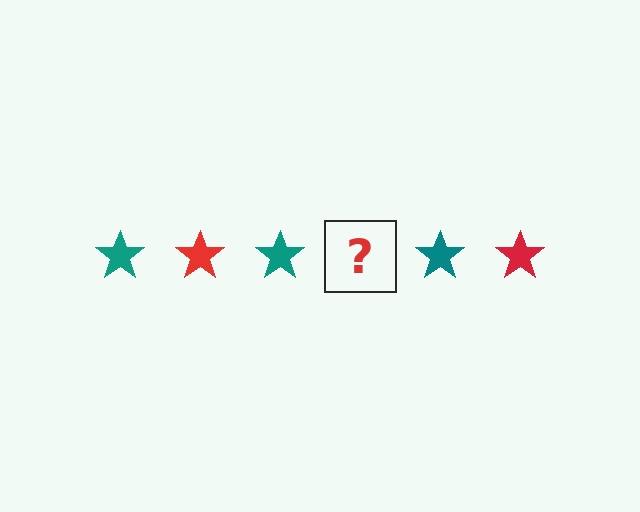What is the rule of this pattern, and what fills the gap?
The rule is that the pattern cycles through teal, red stars. The gap should be filled with a red star.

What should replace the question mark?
The question mark should be replaced with a red star.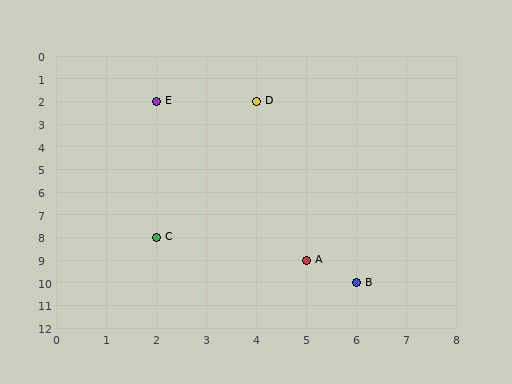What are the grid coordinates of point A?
Point A is at grid coordinates (5, 9).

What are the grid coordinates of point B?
Point B is at grid coordinates (6, 10).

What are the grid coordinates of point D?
Point D is at grid coordinates (4, 2).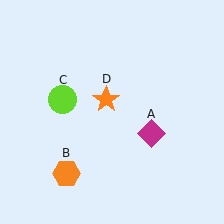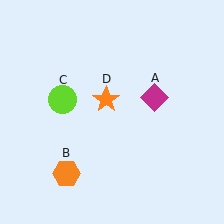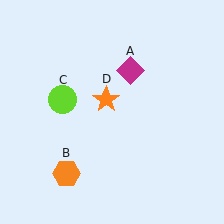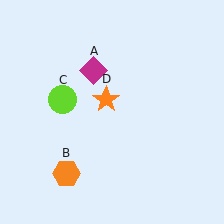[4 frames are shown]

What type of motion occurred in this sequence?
The magenta diamond (object A) rotated counterclockwise around the center of the scene.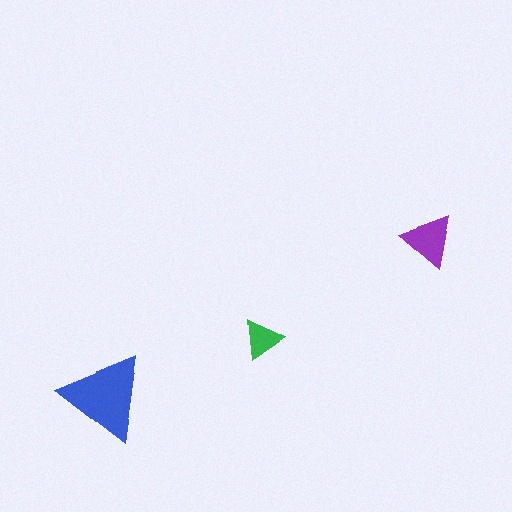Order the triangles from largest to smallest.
the blue one, the purple one, the green one.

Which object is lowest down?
The blue triangle is bottommost.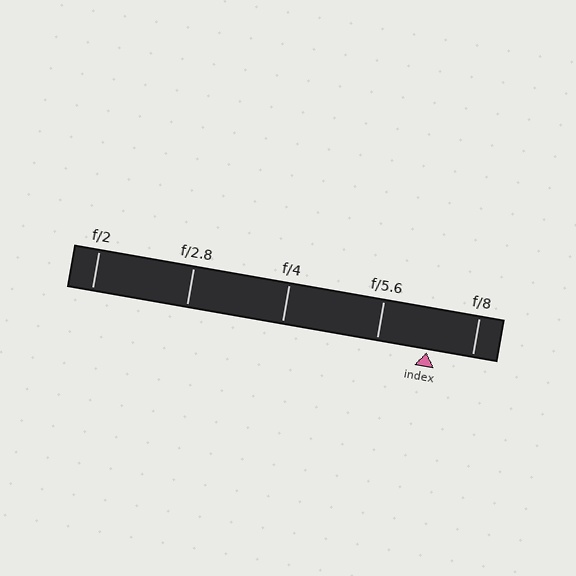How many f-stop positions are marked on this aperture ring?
There are 5 f-stop positions marked.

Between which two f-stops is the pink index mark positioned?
The index mark is between f/5.6 and f/8.